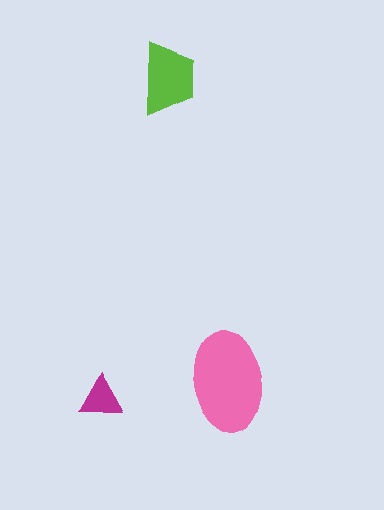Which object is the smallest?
The magenta triangle.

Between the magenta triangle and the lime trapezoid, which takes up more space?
The lime trapezoid.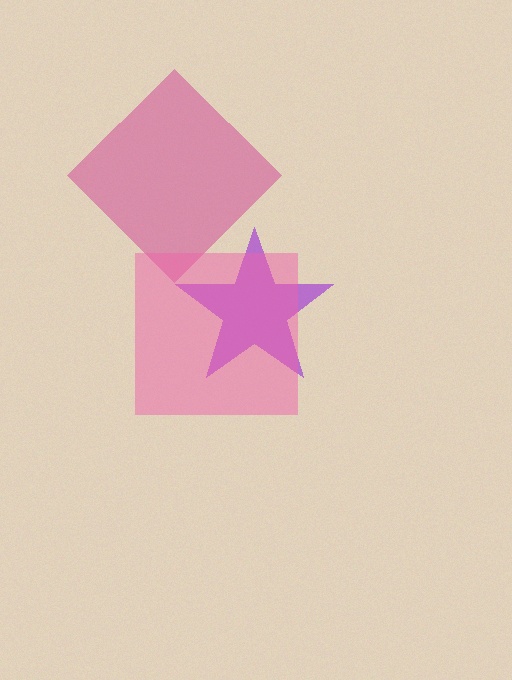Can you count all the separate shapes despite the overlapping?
Yes, there are 3 separate shapes.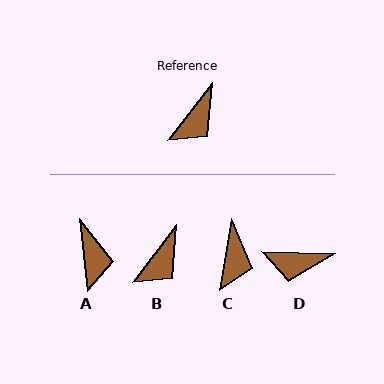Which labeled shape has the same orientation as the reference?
B.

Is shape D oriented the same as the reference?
No, it is off by about 54 degrees.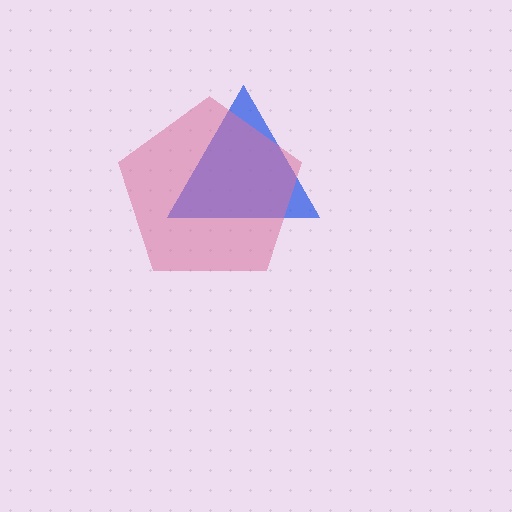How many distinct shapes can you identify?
There are 2 distinct shapes: a blue triangle, a pink pentagon.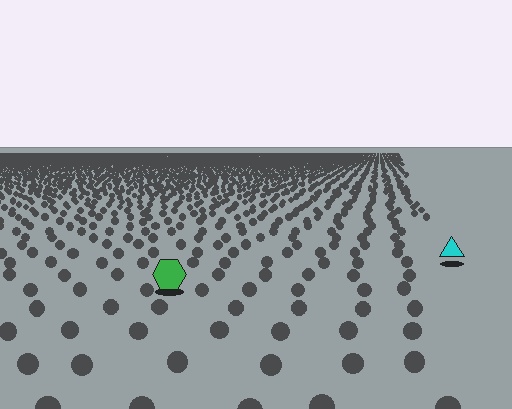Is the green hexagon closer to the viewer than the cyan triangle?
Yes. The green hexagon is closer — you can tell from the texture gradient: the ground texture is coarser near it.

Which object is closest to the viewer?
The green hexagon is closest. The texture marks near it are larger and more spread out.